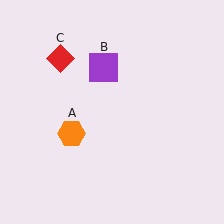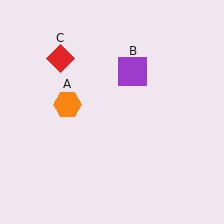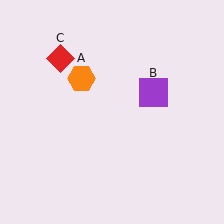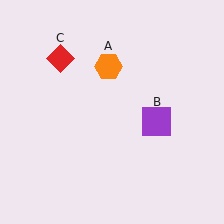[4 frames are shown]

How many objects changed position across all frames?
2 objects changed position: orange hexagon (object A), purple square (object B).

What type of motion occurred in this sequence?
The orange hexagon (object A), purple square (object B) rotated clockwise around the center of the scene.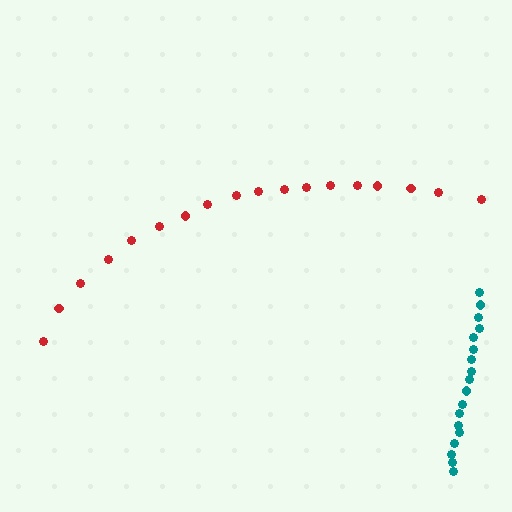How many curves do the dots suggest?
There are 2 distinct paths.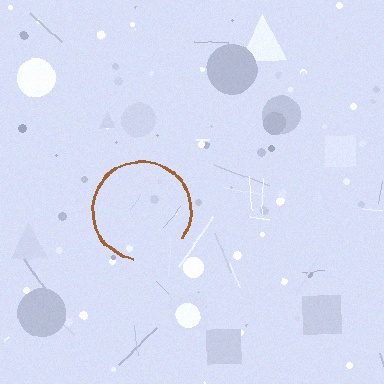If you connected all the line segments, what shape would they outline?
They would outline a circle.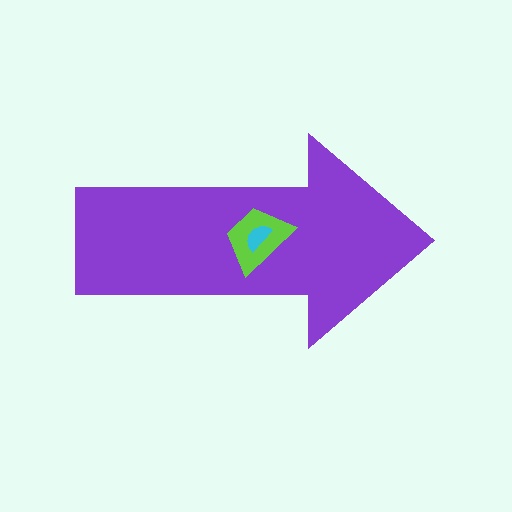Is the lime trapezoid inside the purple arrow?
Yes.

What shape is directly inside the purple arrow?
The lime trapezoid.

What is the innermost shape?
The cyan semicircle.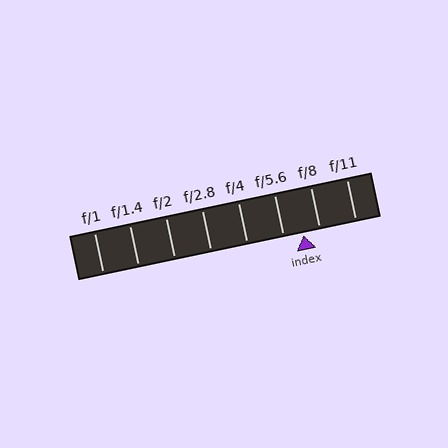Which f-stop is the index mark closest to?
The index mark is closest to f/8.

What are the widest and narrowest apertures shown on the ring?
The widest aperture shown is f/1 and the narrowest is f/11.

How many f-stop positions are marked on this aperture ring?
There are 8 f-stop positions marked.